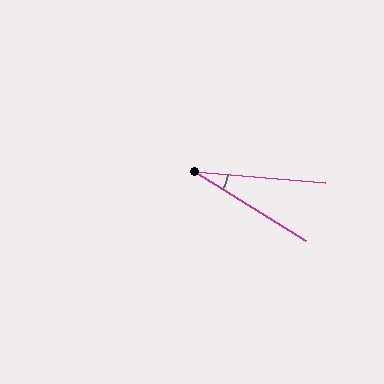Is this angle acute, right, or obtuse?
It is acute.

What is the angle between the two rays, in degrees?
Approximately 27 degrees.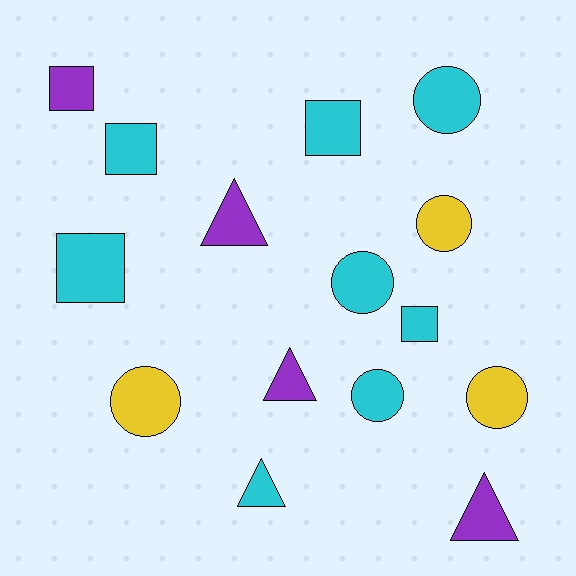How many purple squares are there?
There is 1 purple square.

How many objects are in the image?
There are 15 objects.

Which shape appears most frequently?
Circle, with 6 objects.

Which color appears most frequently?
Cyan, with 8 objects.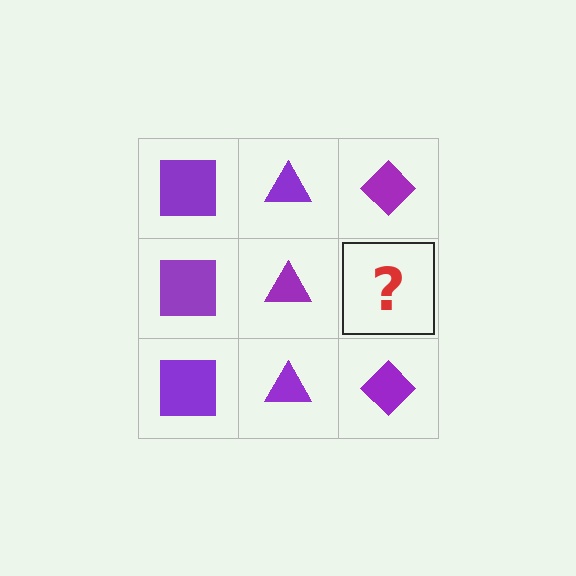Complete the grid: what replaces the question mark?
The question mark should be replaced with a purple diamond.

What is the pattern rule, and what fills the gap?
The rule is that each column has a consistent shape. The gap should be filled with a purple diamond.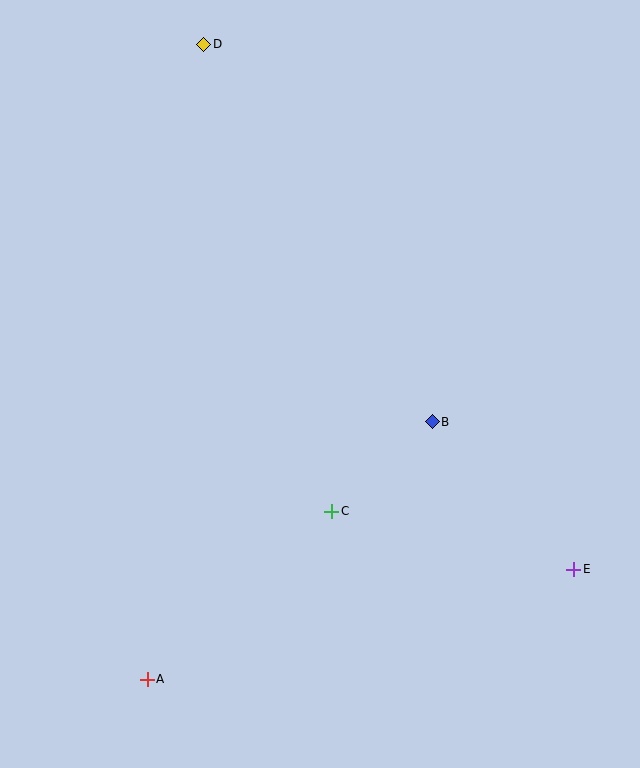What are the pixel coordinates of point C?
Point C is at (332, 511).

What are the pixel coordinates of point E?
Point E is at (574, 569).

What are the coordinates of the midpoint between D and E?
The midpoint between D and E is at (389, 307).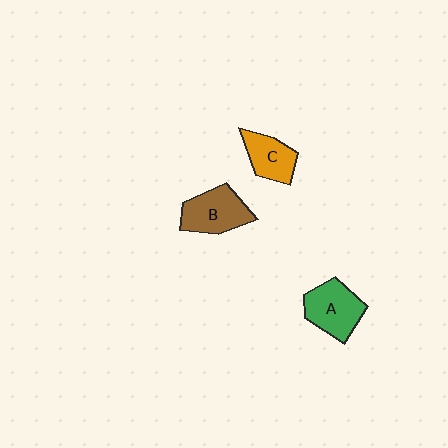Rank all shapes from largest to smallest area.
From largest to smallest: A (green), B (brown), C (orange).